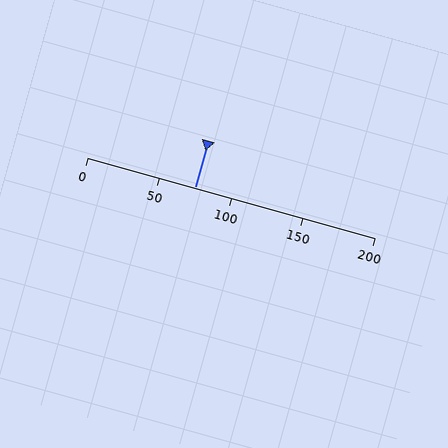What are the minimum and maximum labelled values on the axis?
The axis runs from 0 to 200.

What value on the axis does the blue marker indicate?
The marker indicates approximately 75.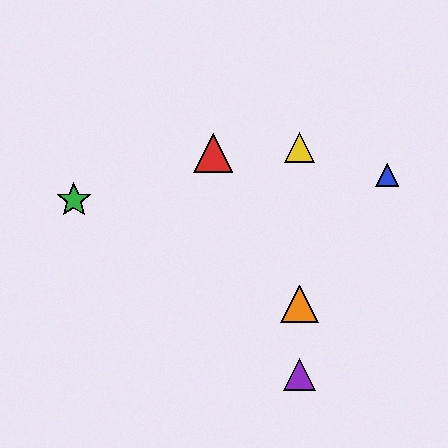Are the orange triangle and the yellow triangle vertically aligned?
Yes, both are at x≈299.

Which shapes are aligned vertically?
The yellow triangle, the purple triangle, the orange triangle are aligned vertically.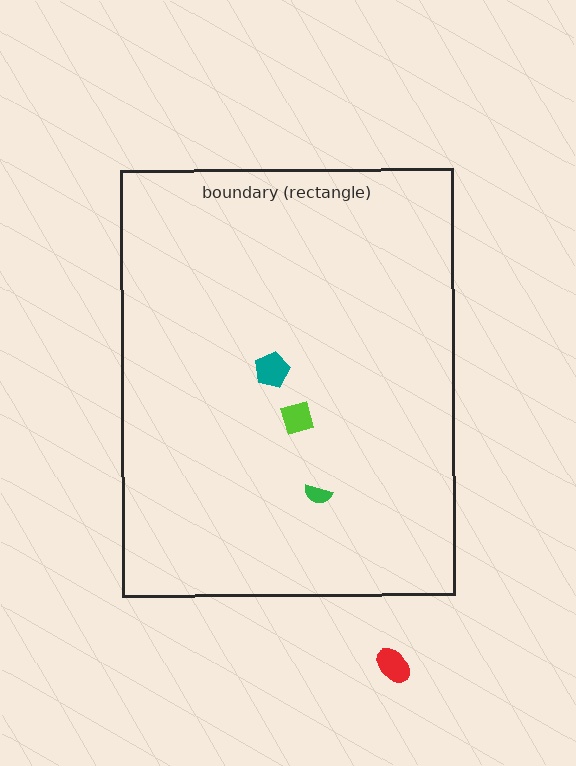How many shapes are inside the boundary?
3 inside, 1 outside.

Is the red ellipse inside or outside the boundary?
Outside.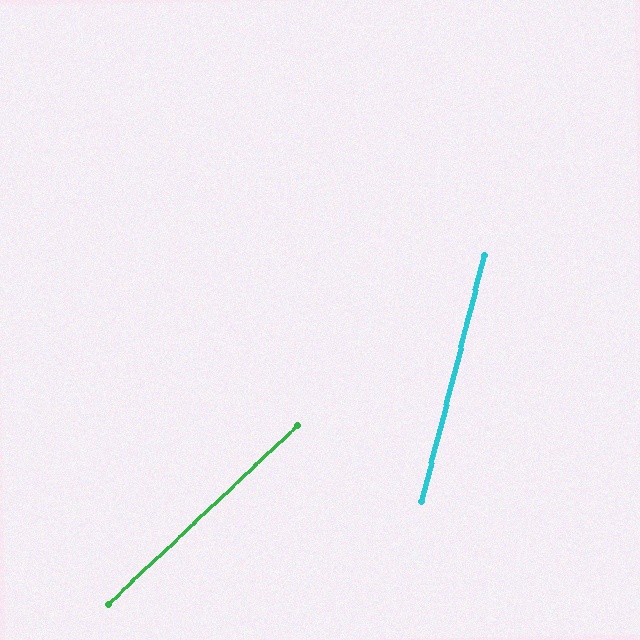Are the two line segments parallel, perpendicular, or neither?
Neither parallel nor perpendicular — they differ by about 32°.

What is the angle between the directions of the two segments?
Approximately 32 degrees.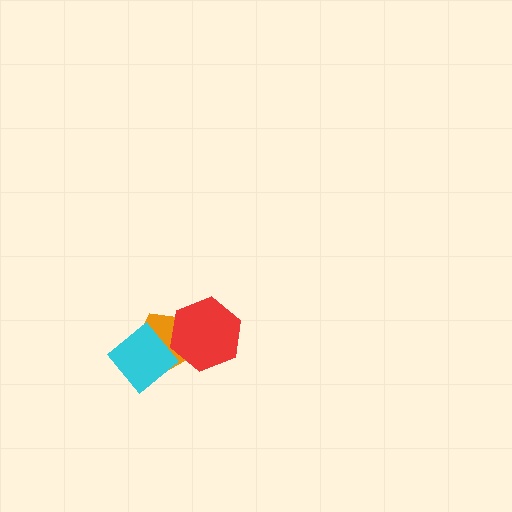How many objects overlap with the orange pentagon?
2 objects overlap with the orange pentagon.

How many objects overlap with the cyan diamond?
1 object overlaps with the cyan diamond.